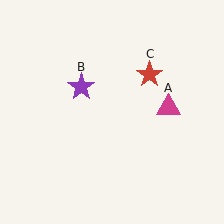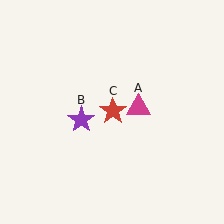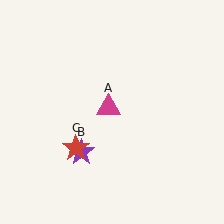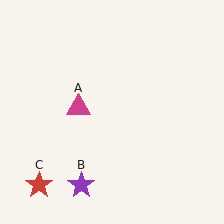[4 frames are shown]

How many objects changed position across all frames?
3 objects changed position: magenta triangle (object A), purple star (object B), red star (object C).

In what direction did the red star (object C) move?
The red star (object C) moved down and to the left.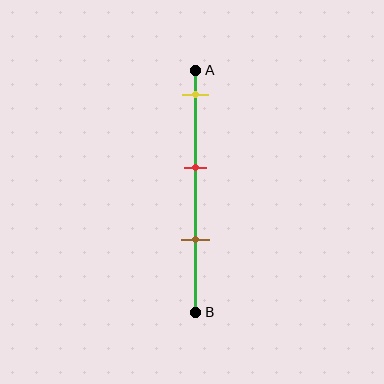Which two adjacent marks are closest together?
The red and brown marks are the closest adjacent pair.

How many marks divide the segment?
There are 3 marks dividing the segment.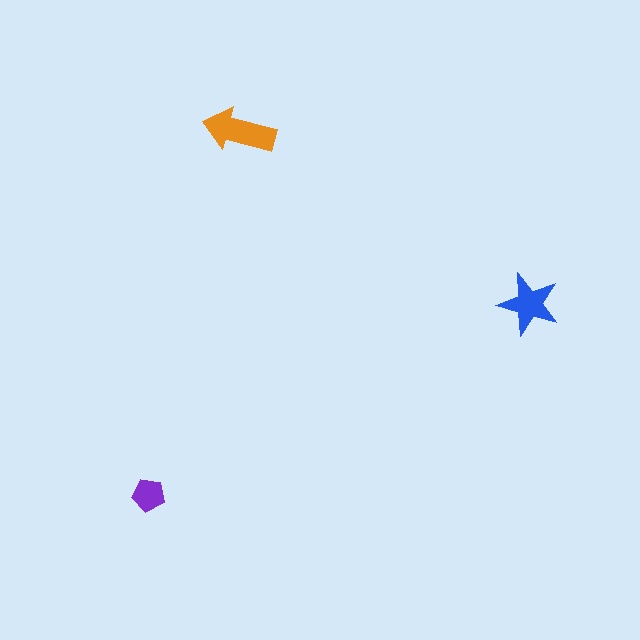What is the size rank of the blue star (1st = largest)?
2nd.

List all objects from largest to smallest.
The orange arrow, the blue star, the purple pentagon.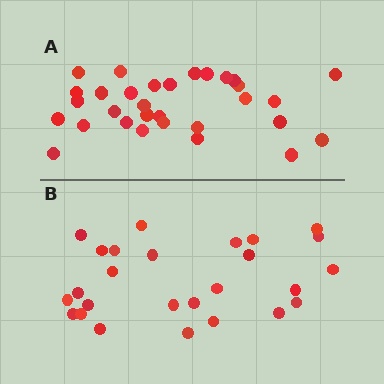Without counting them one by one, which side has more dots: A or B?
Region A (the top region) has more dots.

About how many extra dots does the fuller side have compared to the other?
Region A has about 5 more dots than region B.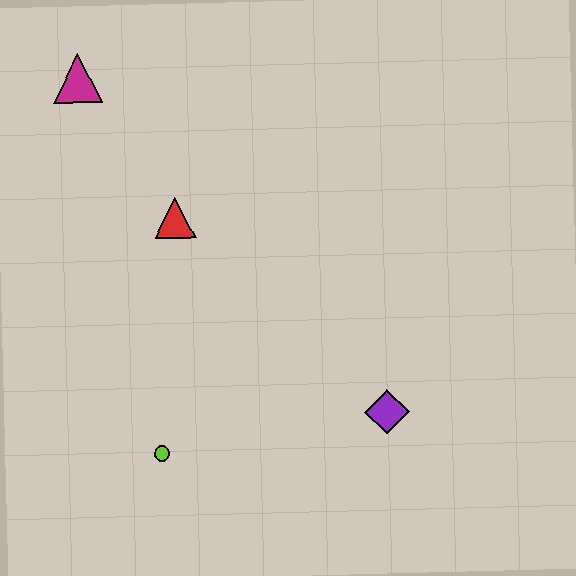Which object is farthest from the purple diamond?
The magenta triangle is farthest from the purple diamond.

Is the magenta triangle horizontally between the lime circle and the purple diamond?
No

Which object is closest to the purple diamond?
The lime circle is closest to the purple diamond.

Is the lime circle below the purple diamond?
Yes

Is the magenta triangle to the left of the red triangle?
Yes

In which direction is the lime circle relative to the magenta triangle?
The lime circle is below the magenta triangle.